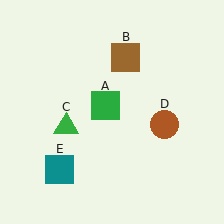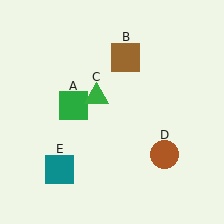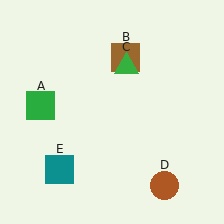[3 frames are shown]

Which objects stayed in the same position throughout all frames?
Brown square (object B) and teal square (object E) remained stationary.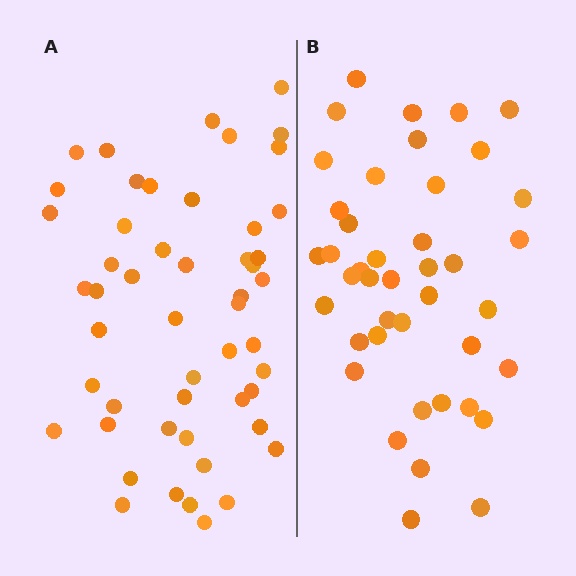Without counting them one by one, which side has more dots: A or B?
Region A (the left region) has more dots.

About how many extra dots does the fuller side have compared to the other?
Region A has roughly 8 or so more dots than region B.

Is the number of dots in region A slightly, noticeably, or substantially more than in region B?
Region A has only slightly more — the two regions are fairly close. The ratio is roughly 1.2 to 1.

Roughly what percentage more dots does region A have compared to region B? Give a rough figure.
About 20% more.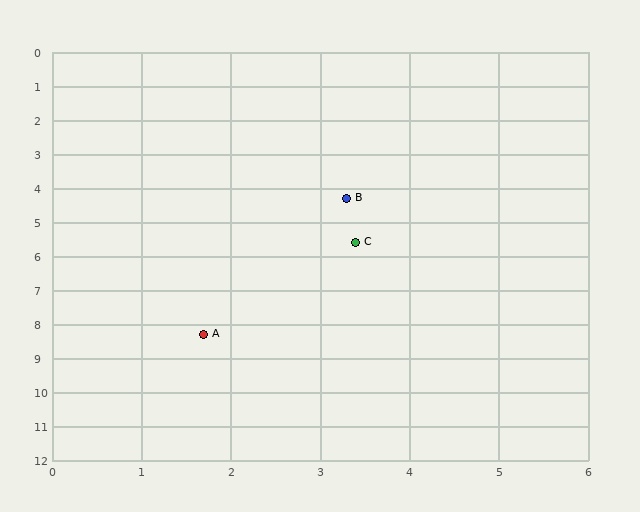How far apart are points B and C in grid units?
Points B and C are about 1.3 grid units apart.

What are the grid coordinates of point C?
Point C is at approximately (3.4, 5.6).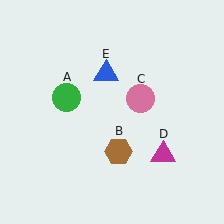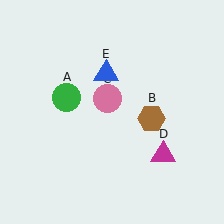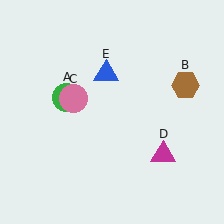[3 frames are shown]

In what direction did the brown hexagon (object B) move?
The brown hexagon (object B) moved up and to the right.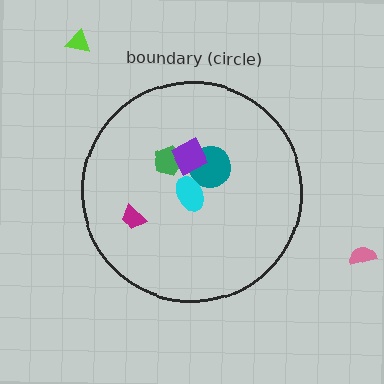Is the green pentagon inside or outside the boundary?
Inside.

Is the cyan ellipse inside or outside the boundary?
Inside.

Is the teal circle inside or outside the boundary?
Inside.